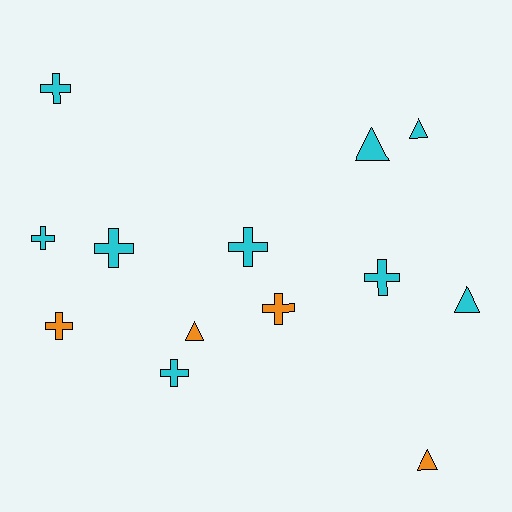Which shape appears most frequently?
Cross, with 8 objects.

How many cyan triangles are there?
There are 3 cyan triangles.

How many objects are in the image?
There are 13 objects.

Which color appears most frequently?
Cyan, with 9 objects.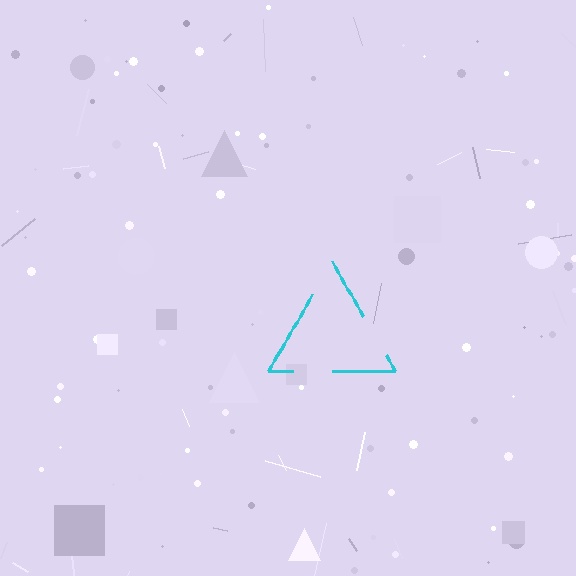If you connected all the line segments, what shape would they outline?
They would outline a triangle.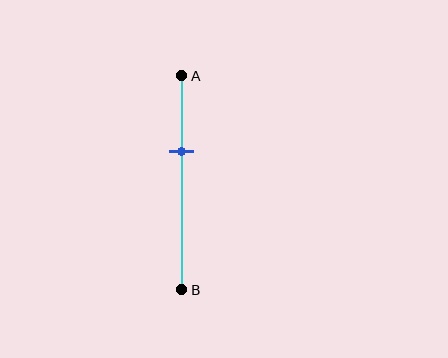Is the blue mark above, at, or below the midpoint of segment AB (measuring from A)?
The blue mark is above the midpoint of segment AB.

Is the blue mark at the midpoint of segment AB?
No, the mark is at about 35% from A, not at the 50% midpoint.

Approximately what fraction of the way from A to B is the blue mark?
The blue mark is approximately 35% of the way from A to B.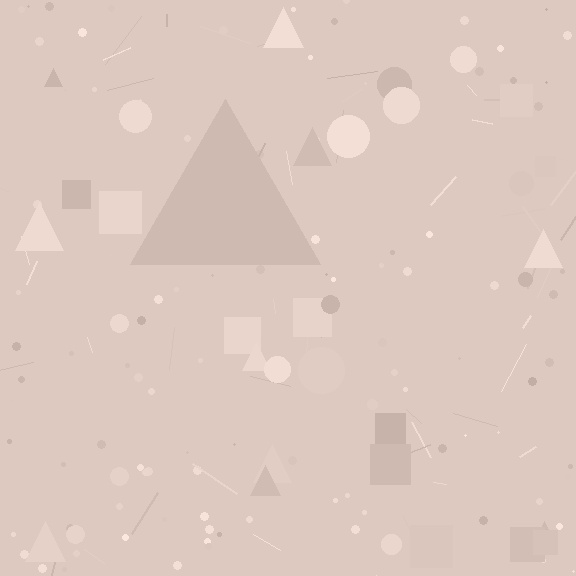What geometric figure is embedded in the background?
A triangle is embedded in the background.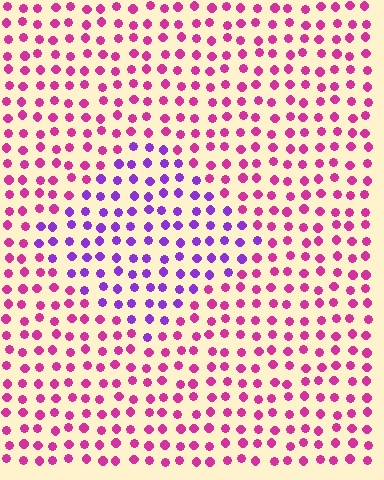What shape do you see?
I see a diamond.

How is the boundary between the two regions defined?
The boundary is defined purely by a slight shift in hue (about 46 degrees). Spacing, size, and orientation are identical on both sides.